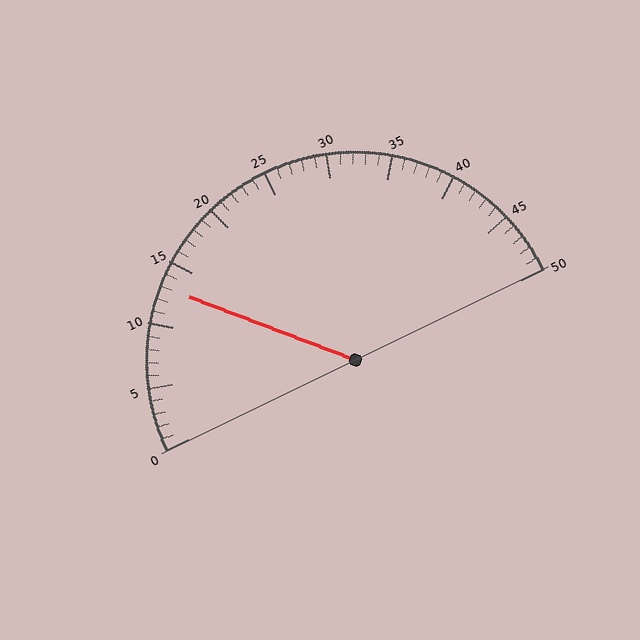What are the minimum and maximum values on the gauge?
The gauge ranges from 0 to 50.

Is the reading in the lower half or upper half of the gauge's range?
The reading is in the lower half of the range (0 to 50).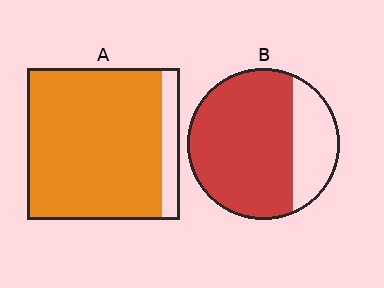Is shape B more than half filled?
Yes.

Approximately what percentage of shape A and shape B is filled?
A is approximately 90% and B is approximately 75%.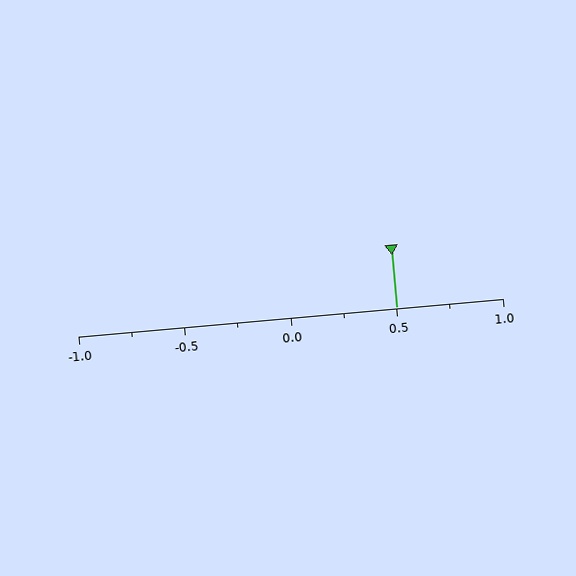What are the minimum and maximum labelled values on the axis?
The axis runs from -1.0 to 1.0.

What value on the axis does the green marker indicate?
The marker indicates approximately 0.5.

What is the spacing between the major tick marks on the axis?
The major ticks are spaced 0.5 apart.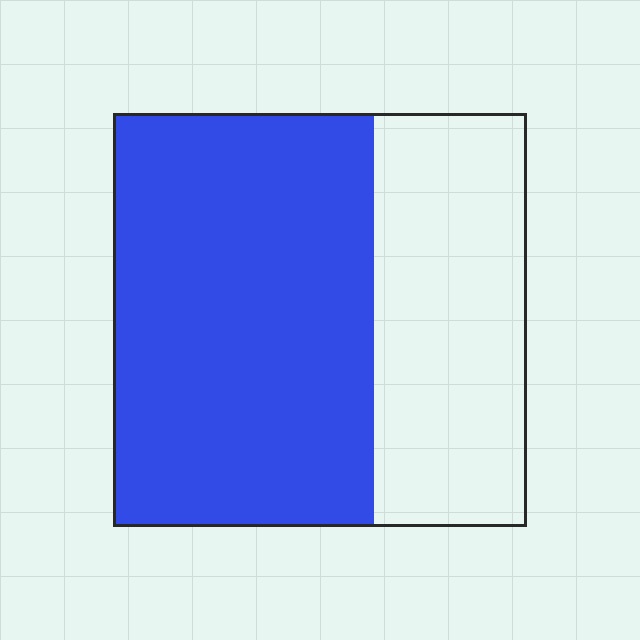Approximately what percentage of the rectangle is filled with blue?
Approximately 65%.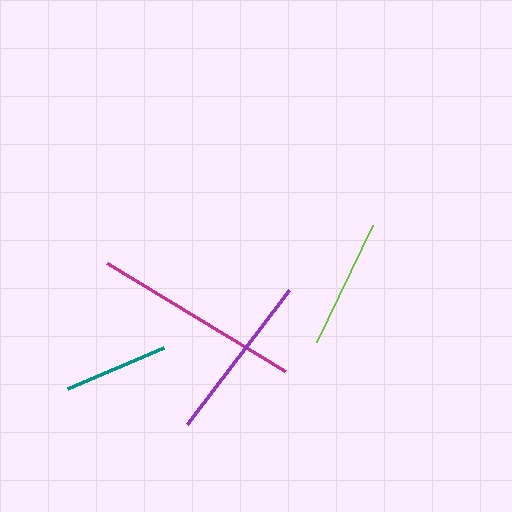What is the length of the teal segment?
The teal segment is approximately 104 pixels long.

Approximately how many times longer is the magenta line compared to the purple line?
The magenta line is approximately 1.2 times the length of the purple line.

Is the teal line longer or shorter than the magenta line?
The magenta line is longer than the teal line.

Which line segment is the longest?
The magenta line is the longest at approximately 209 pixels.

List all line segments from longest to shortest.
From longest to shortest: magenta, purple, lime, teal.